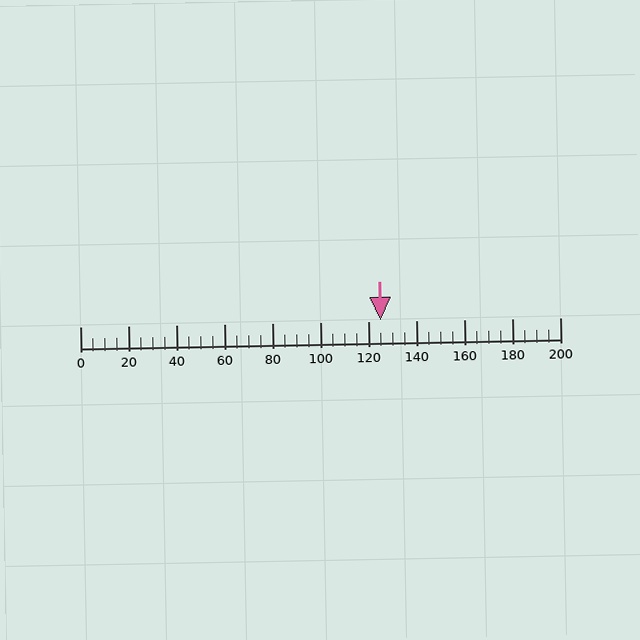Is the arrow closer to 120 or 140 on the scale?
The arrow is closer to 120.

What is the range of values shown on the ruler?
The ruler shows values from 0 to 200.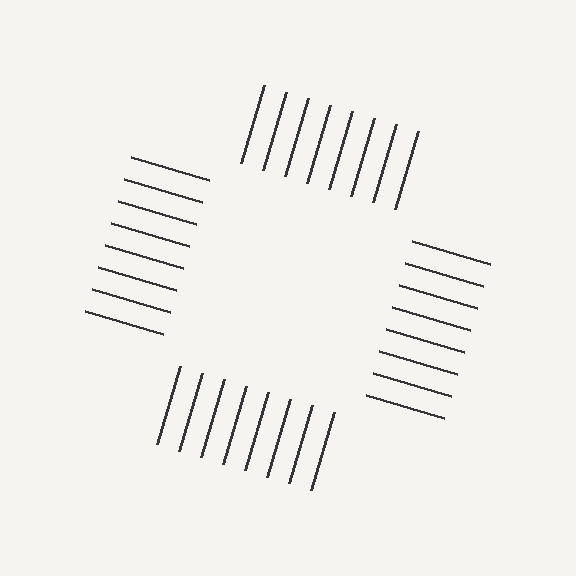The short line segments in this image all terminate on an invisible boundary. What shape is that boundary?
An illusory square — the line segments terminate on its edges but no continuous stroke is drawn.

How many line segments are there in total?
32 — 8 along each of the 4 edges.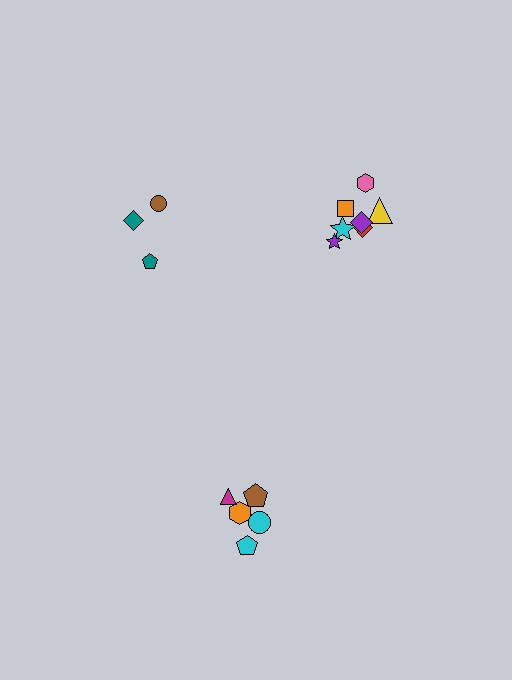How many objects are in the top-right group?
There are 7 objects.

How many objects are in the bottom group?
There are 5 objects.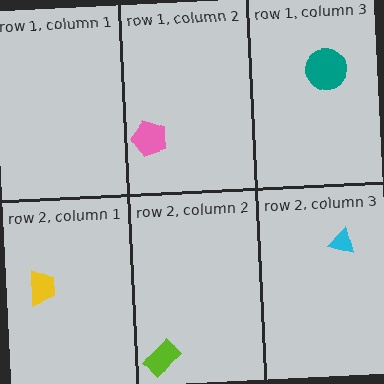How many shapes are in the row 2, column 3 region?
1.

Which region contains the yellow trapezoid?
The row 2, column 1 region.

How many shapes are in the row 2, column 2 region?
1.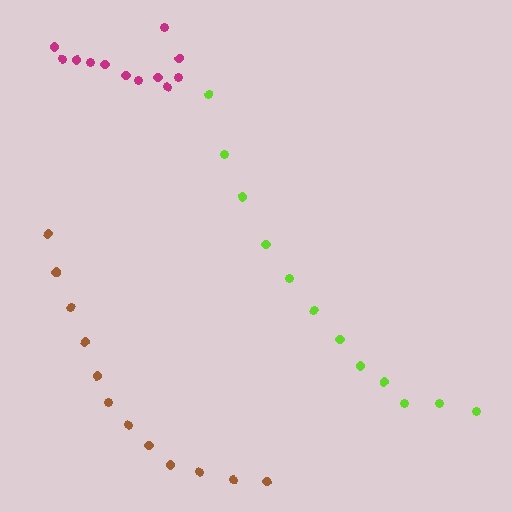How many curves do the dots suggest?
There are 3 distinct paths.